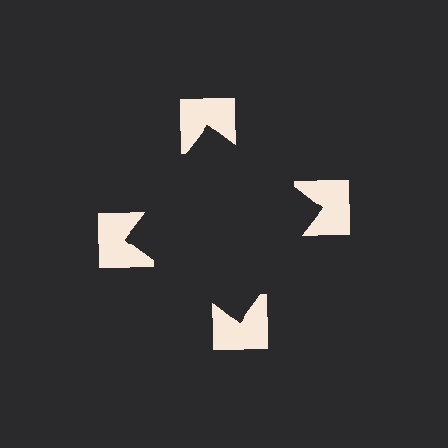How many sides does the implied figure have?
4 sides.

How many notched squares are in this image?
There are 4 — one at each vertex of the illusory square.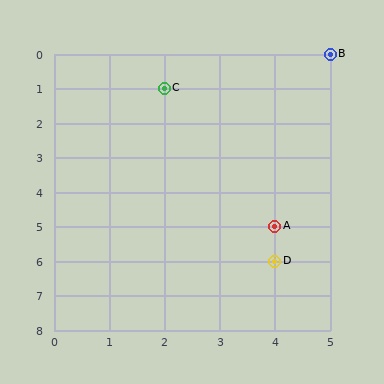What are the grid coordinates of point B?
Point B is at grid coordinates (5, 0).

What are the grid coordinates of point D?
Point D is at grid coordinates (4, 6).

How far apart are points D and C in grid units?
Points D and C are 2 columns and 5 rows apart (about 5.4 grid units diagonally).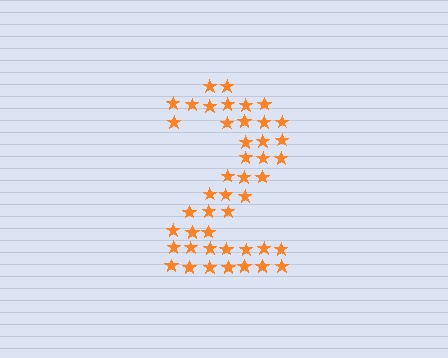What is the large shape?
The large shape is the digit 2.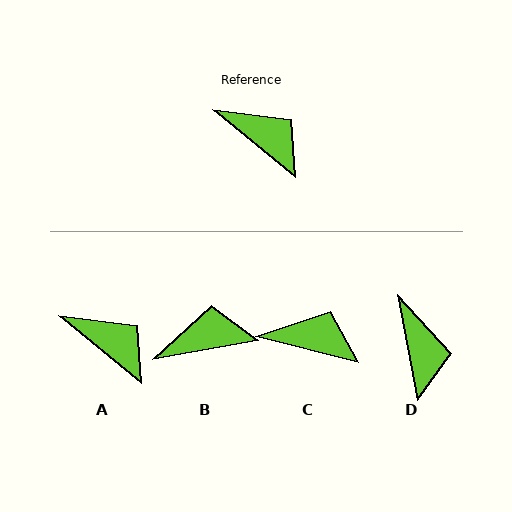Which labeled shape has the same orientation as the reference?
A.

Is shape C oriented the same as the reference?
No, it is off by about 25 degrees.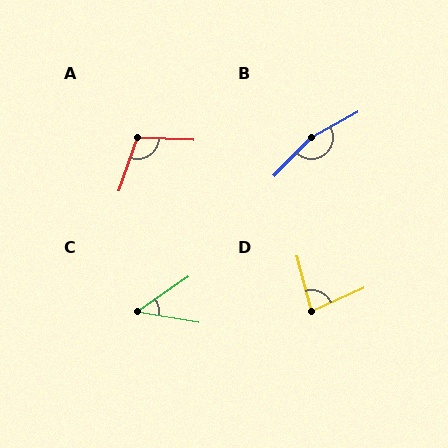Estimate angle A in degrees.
Approximately 106 degrees.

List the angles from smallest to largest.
C (44°), D (81°), A (106°), B (163°).